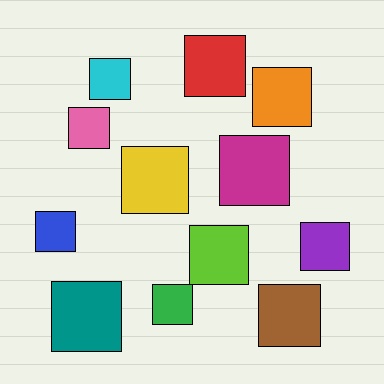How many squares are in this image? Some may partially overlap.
There are 12 squares.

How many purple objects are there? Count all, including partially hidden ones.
There is 1 purple object.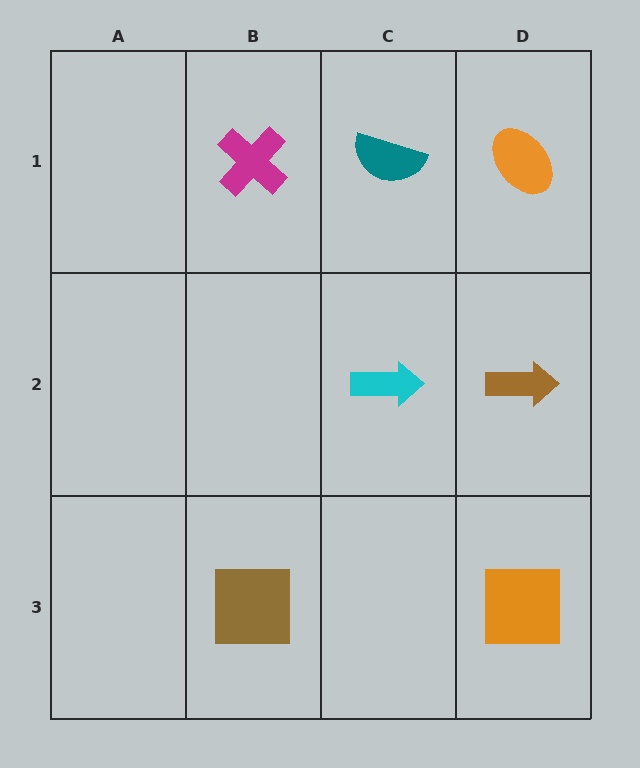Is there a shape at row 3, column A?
No, that cell is empty.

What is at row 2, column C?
A cyan arrow.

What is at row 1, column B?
A magenta cross.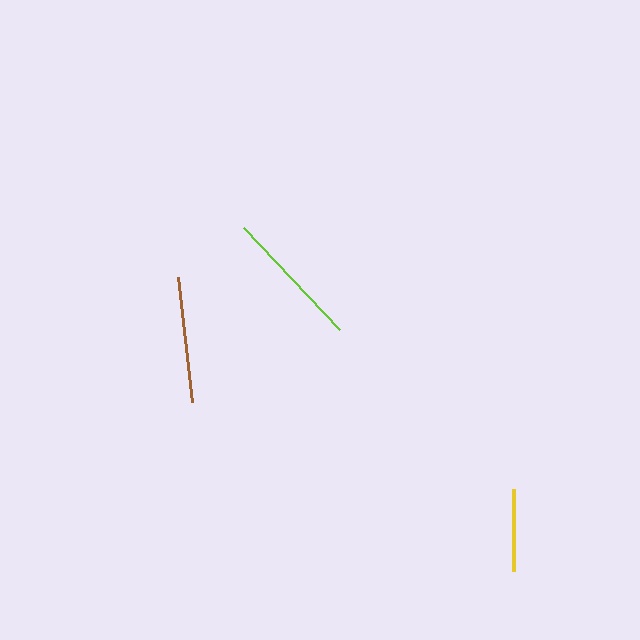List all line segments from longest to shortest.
From longest to shortest: lime, brown, yellow.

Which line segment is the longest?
The lime line is the longest at approximately 141 pixels.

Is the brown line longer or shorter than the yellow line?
The brown line is longer than the yellow line.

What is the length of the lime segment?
The lime segment is approximately 141 pixels long.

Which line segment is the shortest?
The yellow line is the shortest at approximately 82 pixels.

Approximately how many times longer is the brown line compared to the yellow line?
The brown line is approximately 1.5 times the length of the yellow line.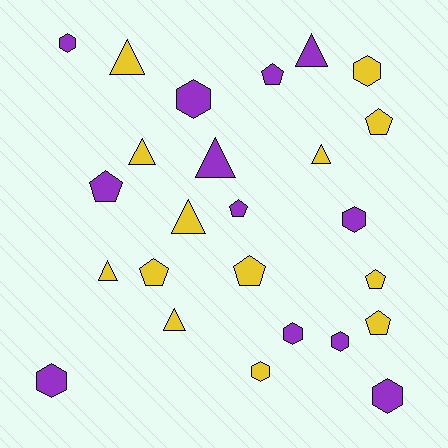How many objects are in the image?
There are 25 objects.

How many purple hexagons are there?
There are 7 purple hexagons.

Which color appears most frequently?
Yellow, with 13 objects.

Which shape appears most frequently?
Hexagon, with 9 objects.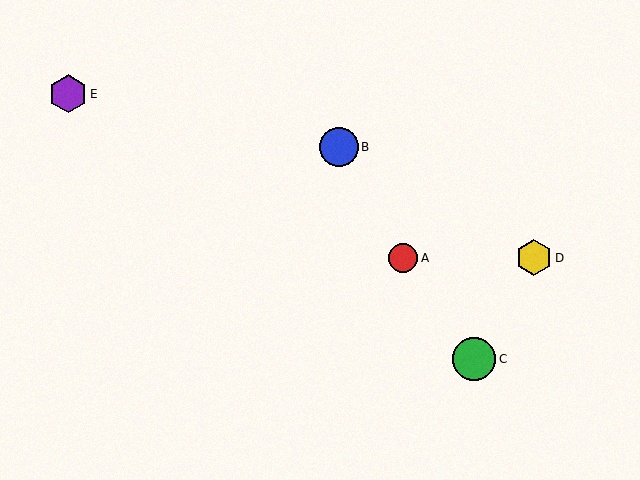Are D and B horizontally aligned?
No, D is at y≈258 and B is at y≈147.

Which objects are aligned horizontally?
Objects A, D are aligned horizontally.